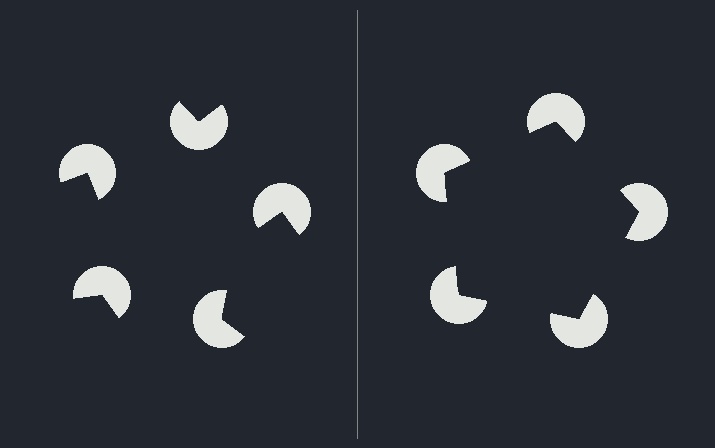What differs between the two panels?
The pac-man discs are positioned identically on both sides; only the wedge orientations differ. On the right they align to a pentagon; on the left they are misaligned.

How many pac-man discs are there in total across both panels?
10 — 5 on each side.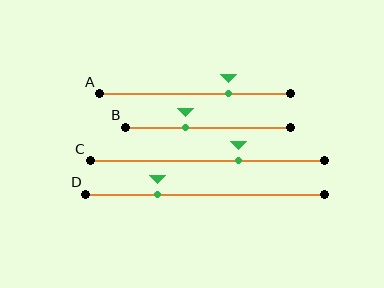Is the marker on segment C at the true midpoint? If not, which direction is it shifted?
No, the marker on segment C is shifted to the right by about 13% of the segment length.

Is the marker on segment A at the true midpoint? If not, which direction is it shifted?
No, the marker on segment A is shifted to the right by about 17% of the segment length.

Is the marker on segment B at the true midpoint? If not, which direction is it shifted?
No, the marker on segment B is shifted to the left by about 14% of the segment length.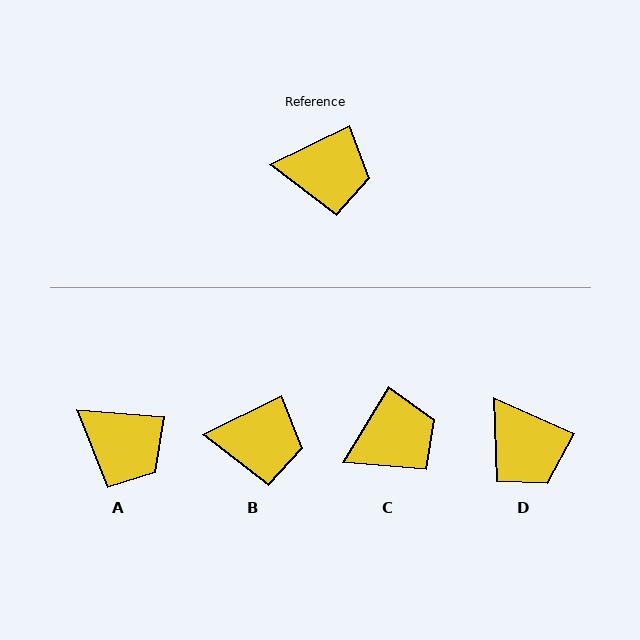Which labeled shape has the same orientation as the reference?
B.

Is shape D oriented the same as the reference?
No, it is off by about 50 degrees.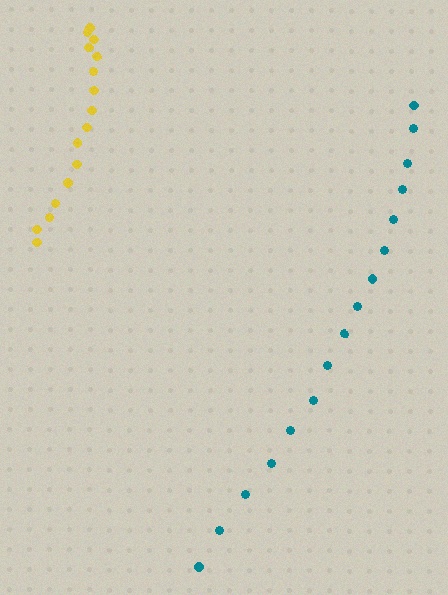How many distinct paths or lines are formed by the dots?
There are 2 distinct paths.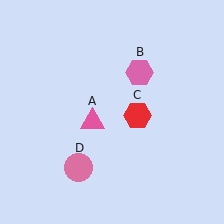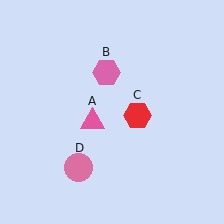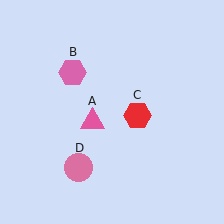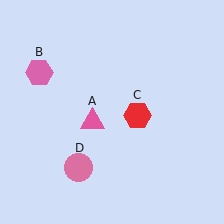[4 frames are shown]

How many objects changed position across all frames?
1 object changed position: pink hexagon (object B).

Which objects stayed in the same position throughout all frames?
Pink triangle (object A) and red hexagon (object C) and pink circle (object D) remained stationary.